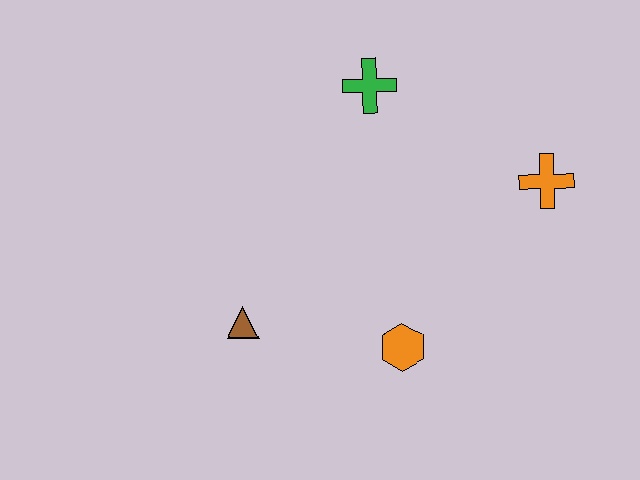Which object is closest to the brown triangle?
The orange hexagon is closest to the brown triangle.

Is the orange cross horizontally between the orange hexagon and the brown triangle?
No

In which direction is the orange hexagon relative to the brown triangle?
The orange hexagon is to the right of the brown triangle.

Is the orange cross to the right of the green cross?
Yes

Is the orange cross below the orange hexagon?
No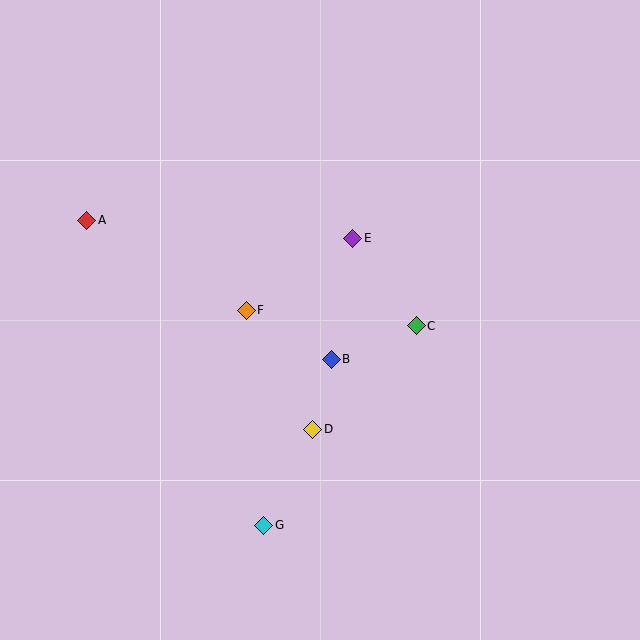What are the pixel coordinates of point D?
Point D is at (313, 429).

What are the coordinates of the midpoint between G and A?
The midpoint between G and A is at (175, 373).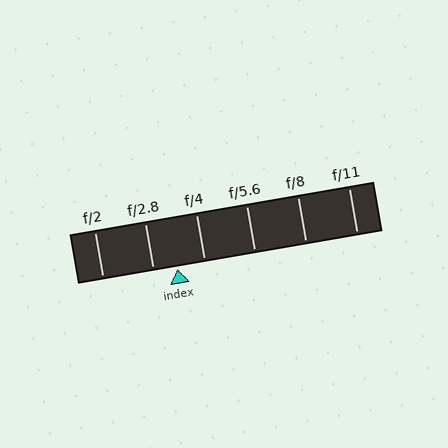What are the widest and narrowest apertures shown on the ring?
The widest aperture shown is f/2 and the narrowest is f/11.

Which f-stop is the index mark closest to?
The index mark is closest to f/2.8.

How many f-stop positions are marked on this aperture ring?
There are 6 f-stop positions marked.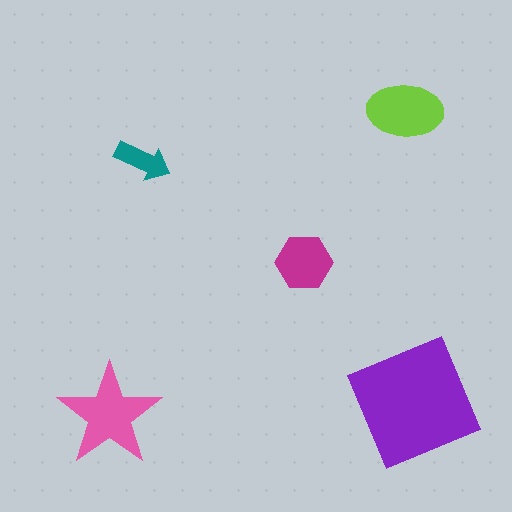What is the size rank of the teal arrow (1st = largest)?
5th.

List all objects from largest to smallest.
The purple square, the pink star, the lime ellipse, the magenta hexagon, the teal arrow.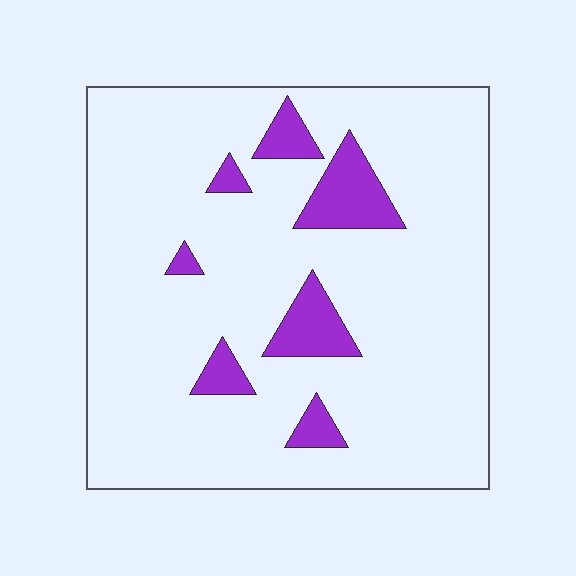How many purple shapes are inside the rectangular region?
7.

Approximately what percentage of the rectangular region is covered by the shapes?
Approximately 10%.